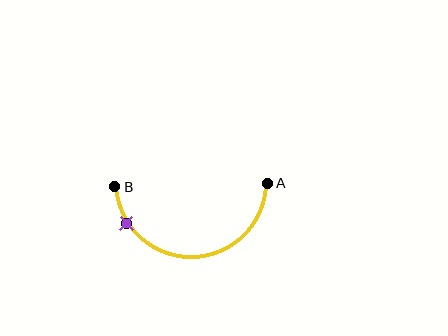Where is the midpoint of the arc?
The arc midpoint is the point on the curve farthest from the straight line joining A and B. It sits below that line.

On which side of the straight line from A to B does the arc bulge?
The arc bulges below the straight line connecting A and B.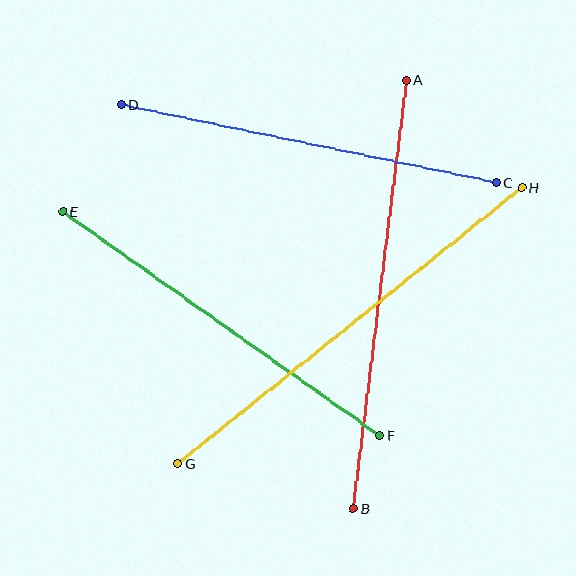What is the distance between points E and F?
The distance is approximately 388 pixels.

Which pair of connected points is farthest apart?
Points G and H are farthest apart.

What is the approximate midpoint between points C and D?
The midpoint is at approximately (309, 144) pixels.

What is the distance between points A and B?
The distance is approximately 431 pixels.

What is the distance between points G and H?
The distance is approximately 441 pixels.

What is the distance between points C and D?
The distance is approximately 383 pixels.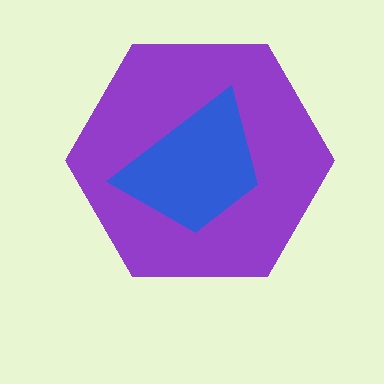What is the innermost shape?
The blue trapezoid.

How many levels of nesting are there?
2.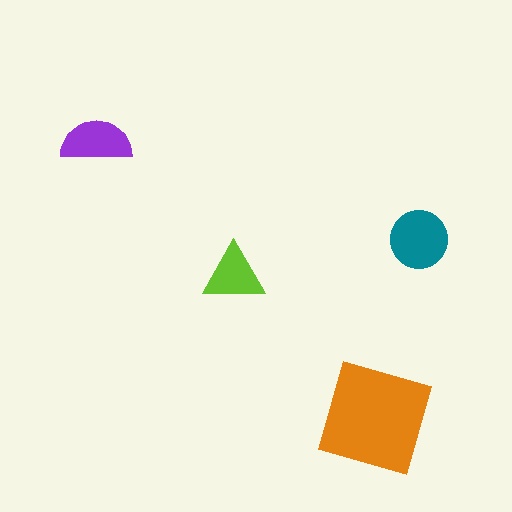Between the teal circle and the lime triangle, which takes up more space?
The teal circle.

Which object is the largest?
The orange square.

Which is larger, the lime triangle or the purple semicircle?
The purple semicircle.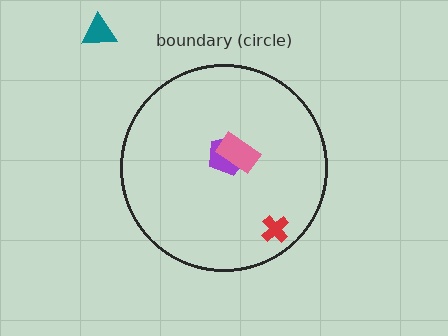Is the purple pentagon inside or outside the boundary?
Inside.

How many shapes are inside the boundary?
3 inside, 1 outside.